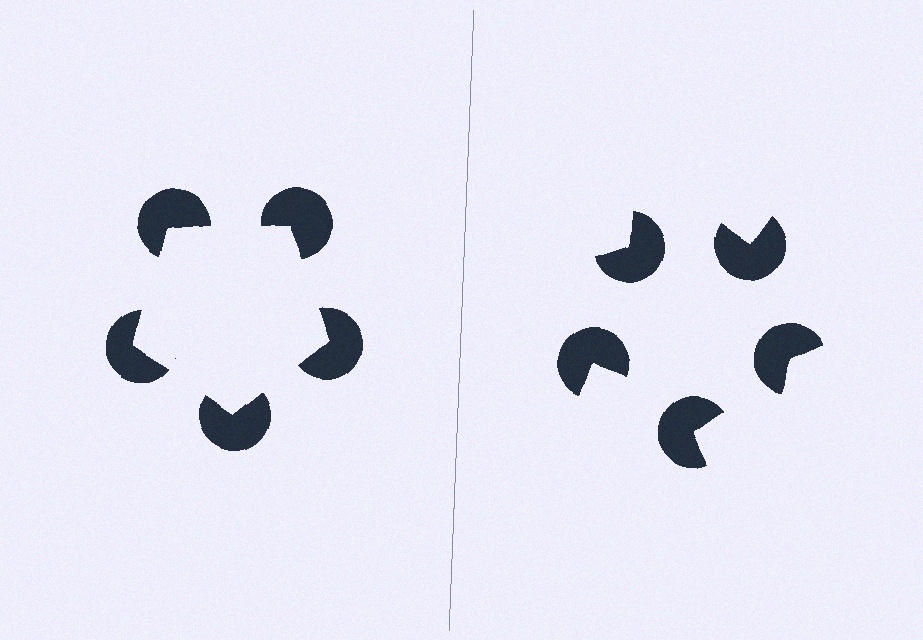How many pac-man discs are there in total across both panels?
10 — 5 on each side.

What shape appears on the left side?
An illusory pentagon.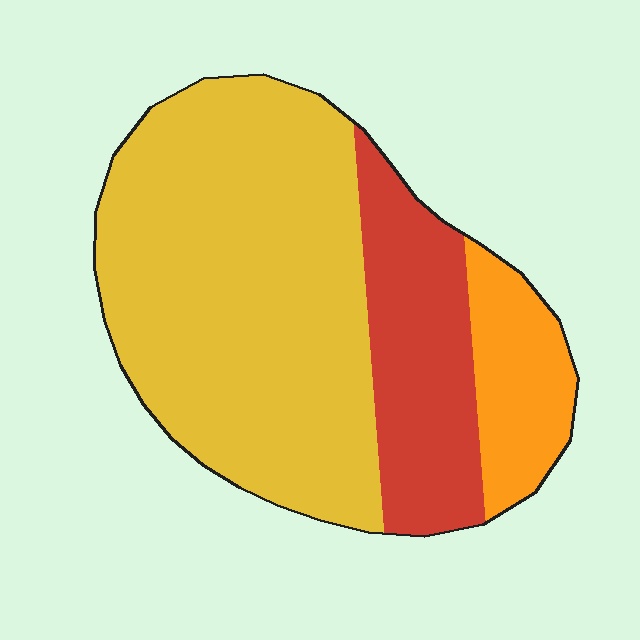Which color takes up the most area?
Yellow, at roughly 65%.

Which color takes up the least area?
Orange, at roughly 15%.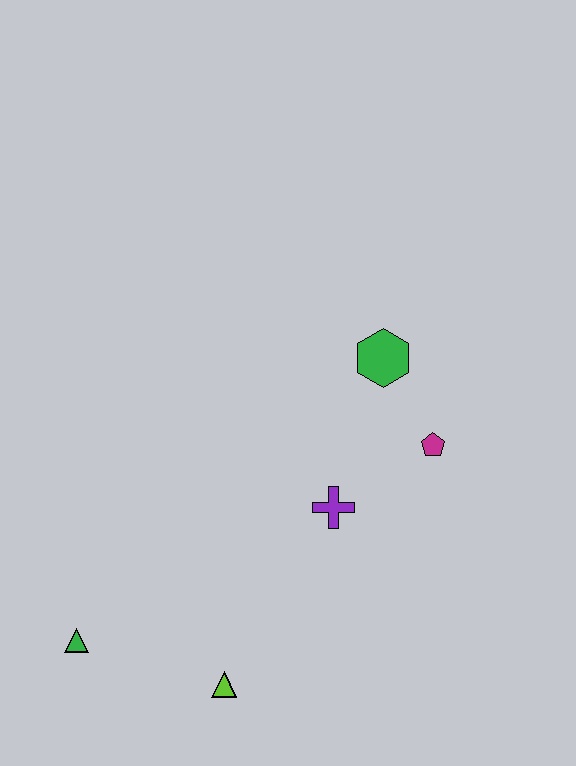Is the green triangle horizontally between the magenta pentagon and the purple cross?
No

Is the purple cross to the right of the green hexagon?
No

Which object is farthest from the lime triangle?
The green hexagon is farthest from the lime triangle.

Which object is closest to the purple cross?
The magenta pentagon is closest to the purple cross.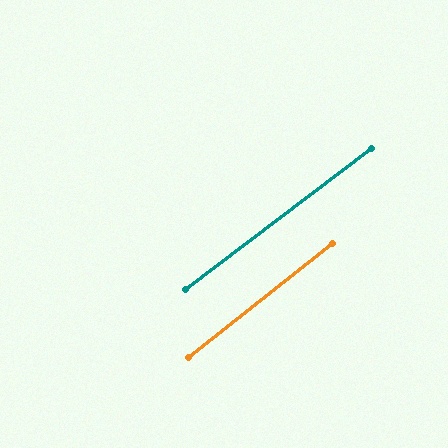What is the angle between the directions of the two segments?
Approximately 1 degree.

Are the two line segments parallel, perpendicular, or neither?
Parallel — their directions differ by only 1.1°.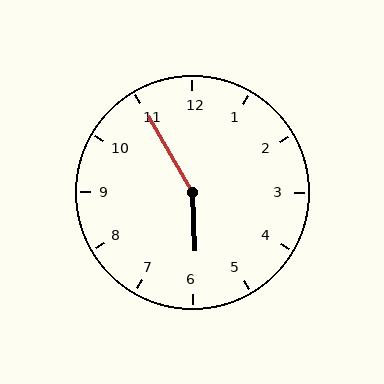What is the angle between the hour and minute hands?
Approximately 152 degrees.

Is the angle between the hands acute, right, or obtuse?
It is obtuse.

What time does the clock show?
5:55.